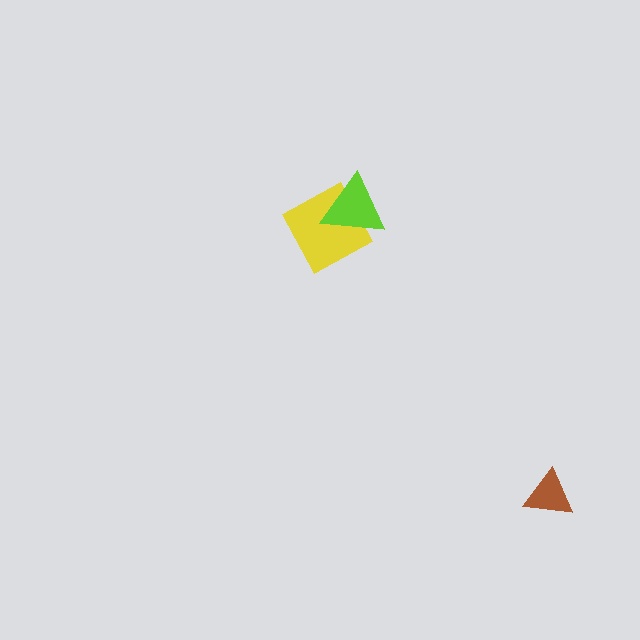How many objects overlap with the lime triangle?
1 object overlaps with the lime triangle.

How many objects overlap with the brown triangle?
0 objects overlap with the brown triangle.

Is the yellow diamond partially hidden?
Yes, it is partially covered by another shape.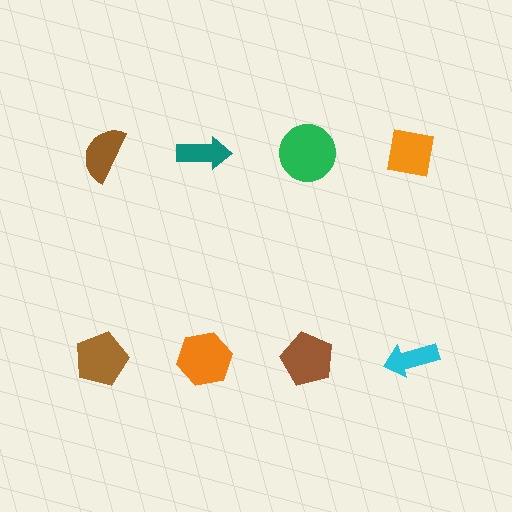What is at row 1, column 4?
An orange square.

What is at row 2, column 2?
An orange hexagon.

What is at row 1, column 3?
A green circle.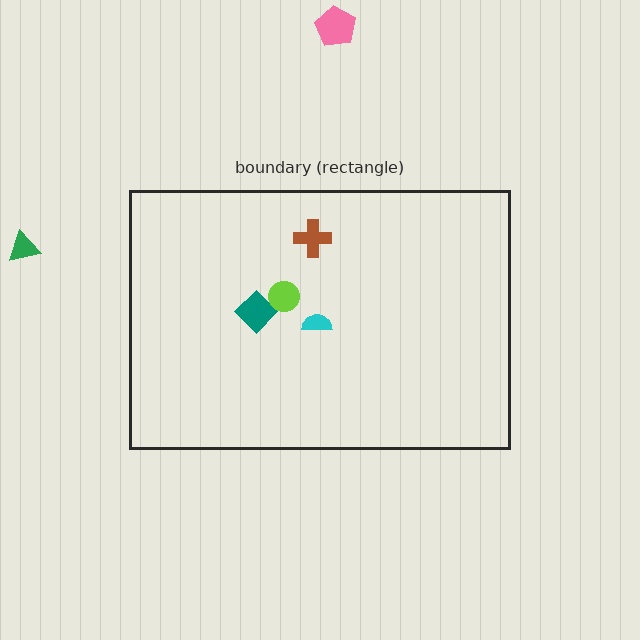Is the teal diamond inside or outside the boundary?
Inside.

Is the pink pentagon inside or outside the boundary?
Outside.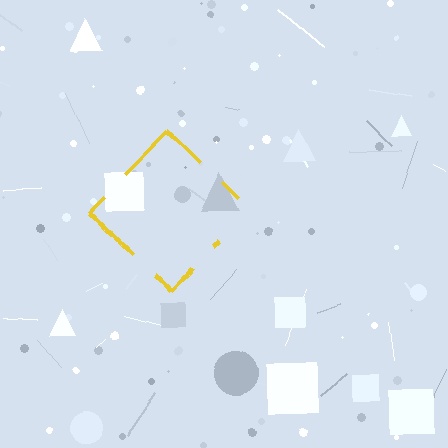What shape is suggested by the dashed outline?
The dashed outline suggests a diamond.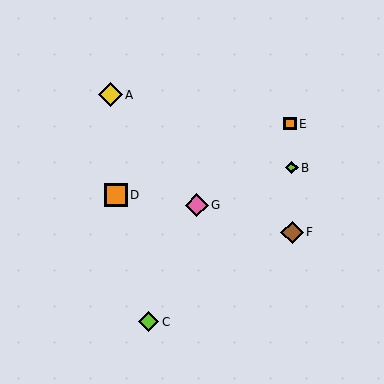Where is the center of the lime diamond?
The center of the lime diamond is at (148, 322).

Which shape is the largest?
The yellow diamond (labeled A) is the largest.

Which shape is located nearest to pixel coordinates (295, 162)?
The lime diamond (labeled B) at (292, 168) is nearest to that location.